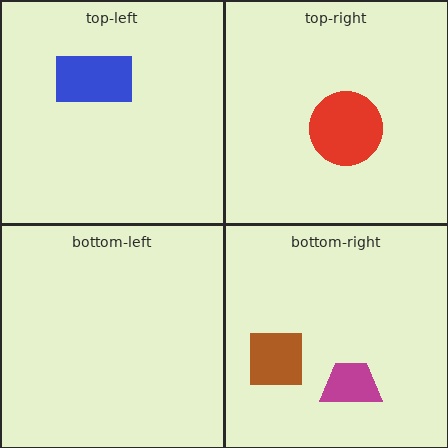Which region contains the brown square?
The bottom-right region.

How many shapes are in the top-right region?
1.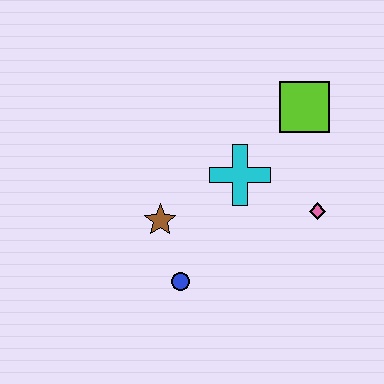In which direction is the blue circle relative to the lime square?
The blue circle is below the lime square.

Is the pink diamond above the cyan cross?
No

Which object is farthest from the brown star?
The lime square is farthest from the brown star.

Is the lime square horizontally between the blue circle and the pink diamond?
Yes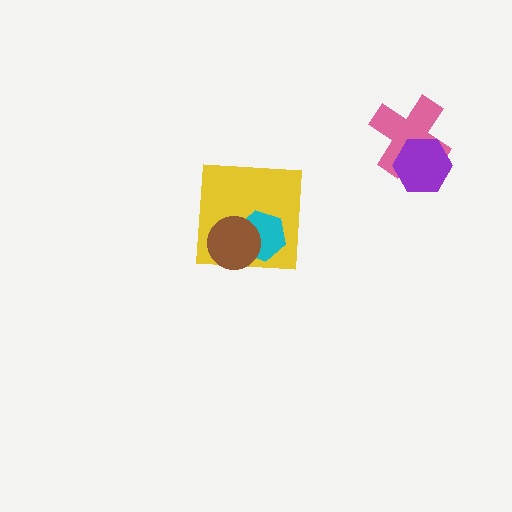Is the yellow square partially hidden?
Yes, it is partially covered by another shape.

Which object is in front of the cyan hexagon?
The brown circle is in front of the cyan hexagon.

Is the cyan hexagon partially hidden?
Yes, it is partially covered by another shape.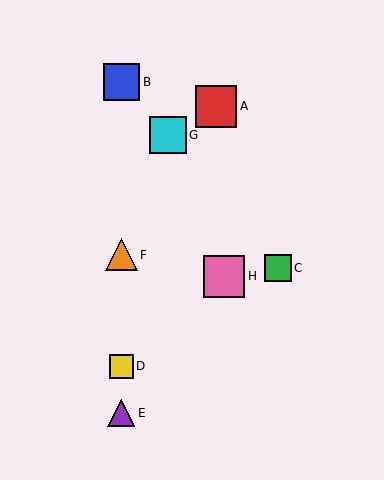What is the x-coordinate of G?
Object G is at x≈168.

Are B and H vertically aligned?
No, B is at x≈121 and H is at x≈224.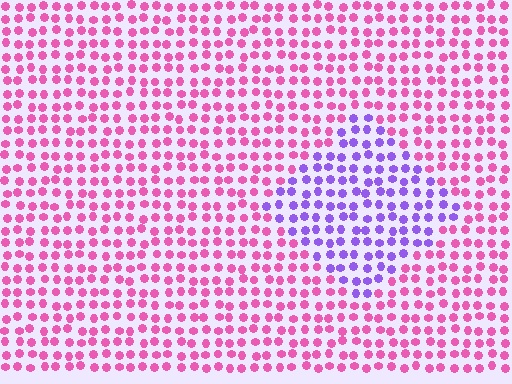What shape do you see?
I see a diamond.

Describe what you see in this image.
The image is filled with small pink elements in a uniform arrangement. A diamond-shaped region is visible where the elements are tinted to a slightly different hue, forming a subtle color boundary.